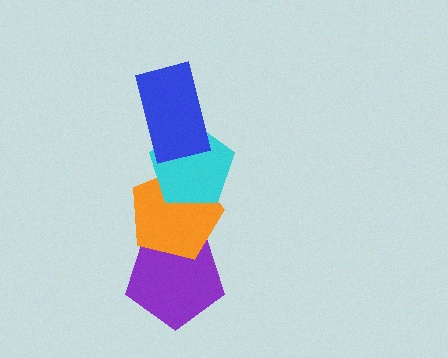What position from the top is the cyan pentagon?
The cyan pentagon is 2nd from the top.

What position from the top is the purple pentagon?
The purple pentagon is 4th from the top.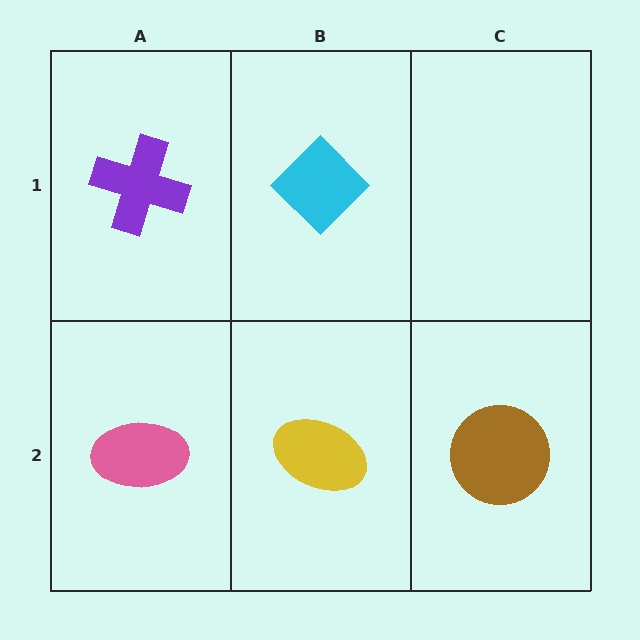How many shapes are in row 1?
2 shapes.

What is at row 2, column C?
A brown circle.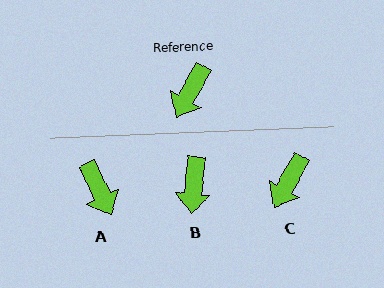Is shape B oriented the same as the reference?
No, it is off by about 23 degrees.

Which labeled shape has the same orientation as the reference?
C.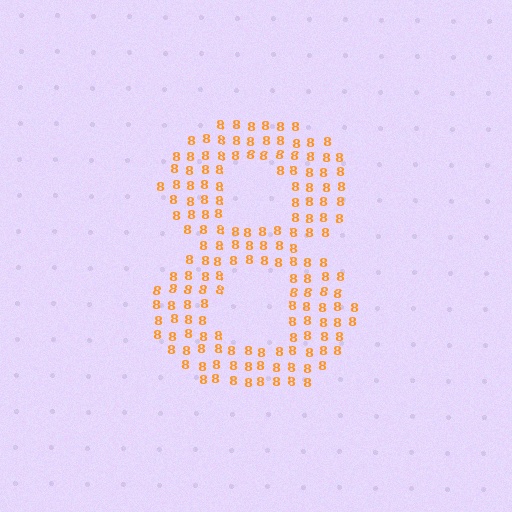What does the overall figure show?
The overall figure shows the digit 8.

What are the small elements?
The small elements are digit 8's.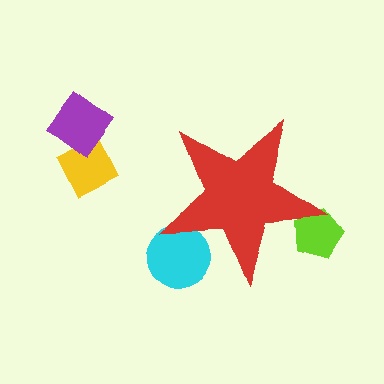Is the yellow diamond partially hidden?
No, the yellow diamond is fully visible.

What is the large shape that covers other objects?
A red star.